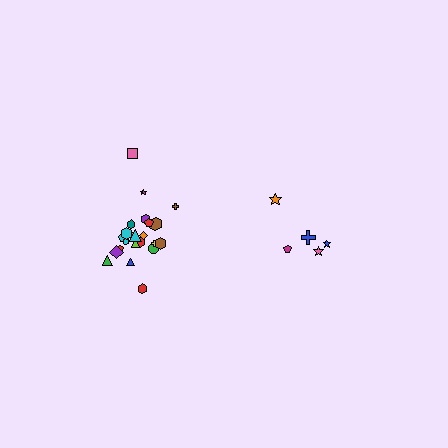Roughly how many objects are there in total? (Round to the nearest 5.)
Roughly 30 objects in total.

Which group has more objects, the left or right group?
The left group.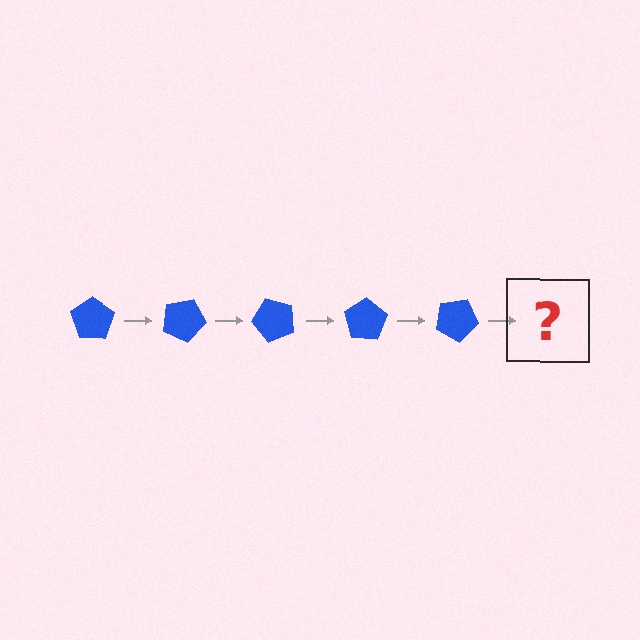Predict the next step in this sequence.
The next step is a blue pentagon rotated 125 degrees.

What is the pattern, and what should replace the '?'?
The pattern is that the pentagon rotates 25 degrees each step. The '?' should be a blue pentagon rotated 125 degrees.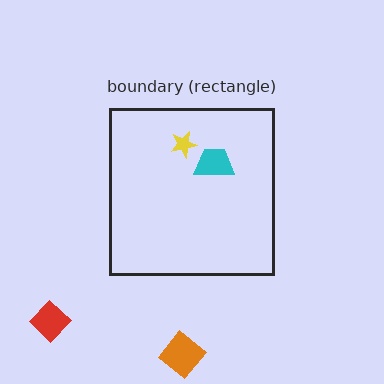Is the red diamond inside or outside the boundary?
Outside.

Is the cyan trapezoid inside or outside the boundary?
Inside.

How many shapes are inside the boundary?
2 inside, 2 outside.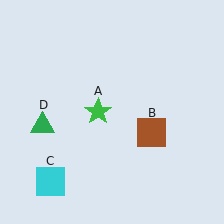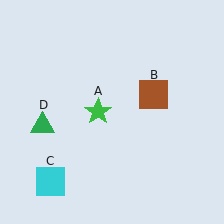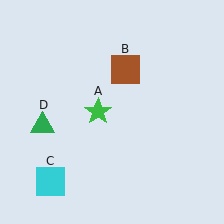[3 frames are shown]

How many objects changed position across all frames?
1 object changed position: brown square (object B).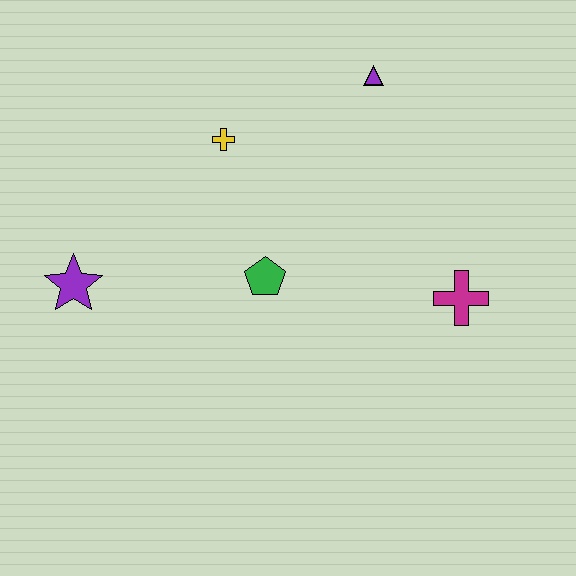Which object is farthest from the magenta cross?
The purple star is farthest from the magenta cross.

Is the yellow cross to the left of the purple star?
No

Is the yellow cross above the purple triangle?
No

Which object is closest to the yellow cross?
The green pentagon is closest to the yellow cross.